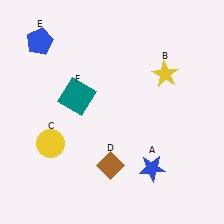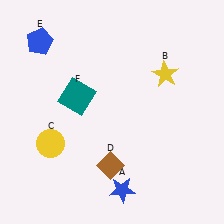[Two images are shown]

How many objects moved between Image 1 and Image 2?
1 object moved between the two images.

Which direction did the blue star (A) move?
The blue star (A) moved left.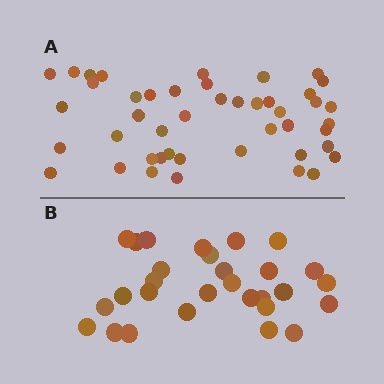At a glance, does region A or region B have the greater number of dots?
Region A (the top region) has more dots.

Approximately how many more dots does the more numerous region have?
Region A has approximately 15 more dots than region B.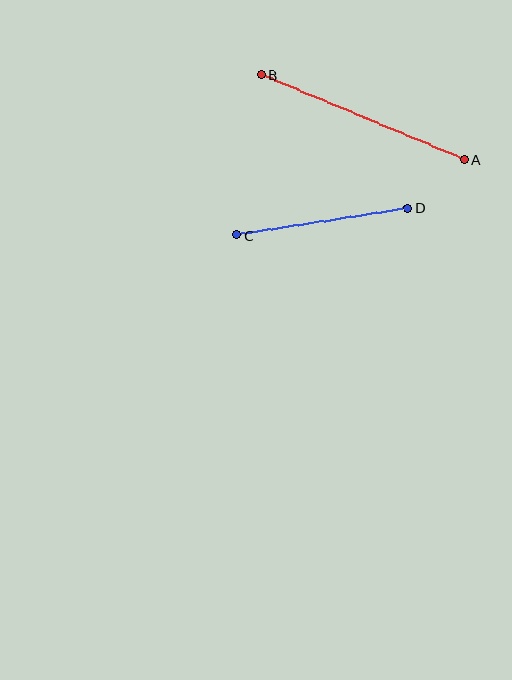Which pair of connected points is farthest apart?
Points A and B are farthest apart.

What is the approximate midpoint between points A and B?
The midpoint is at approximately (363, 117) pixels.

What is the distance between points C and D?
The distance is approximately 173 pixels.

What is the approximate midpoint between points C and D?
The midpoint is at approximately (322, 221) pixels.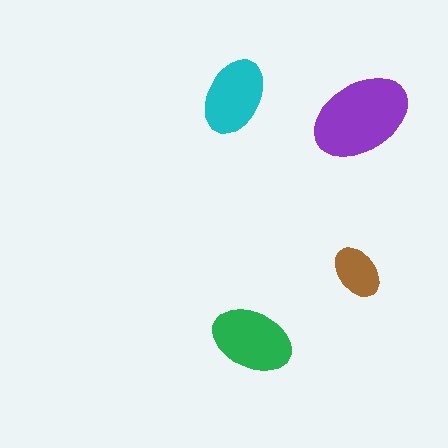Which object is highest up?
The cyan ellipse is topmost.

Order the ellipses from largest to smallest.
the purple one, the green one, the cyan one, the brown one.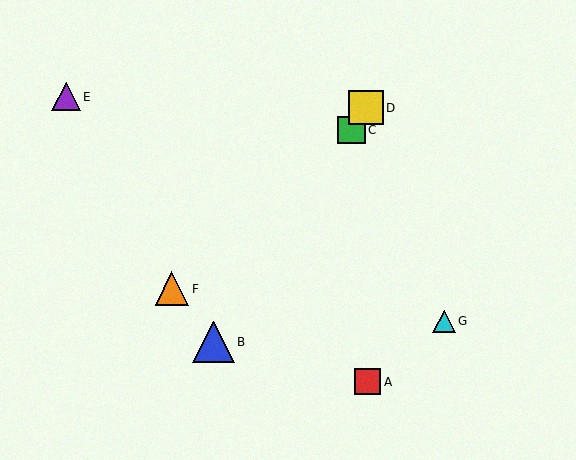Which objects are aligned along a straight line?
Objects B, C, D are aligned along a straight line.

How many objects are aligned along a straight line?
3 objects (B, C, D) are aligned along a straight line.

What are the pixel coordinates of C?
Object C is at (351, 130).